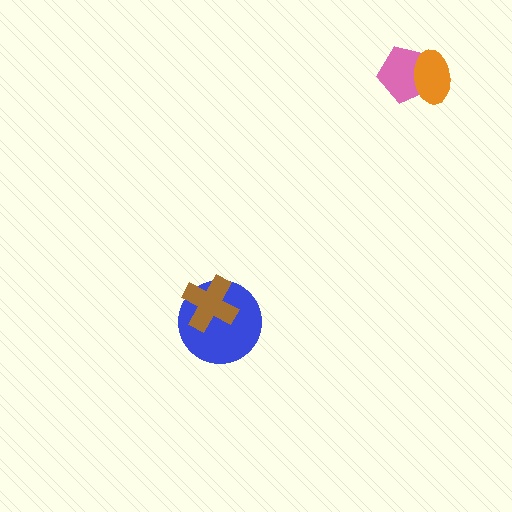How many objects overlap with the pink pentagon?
1 object overlaps with the pink pentagon.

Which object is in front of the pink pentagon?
The orange ellipse is in front of the pink pentagon.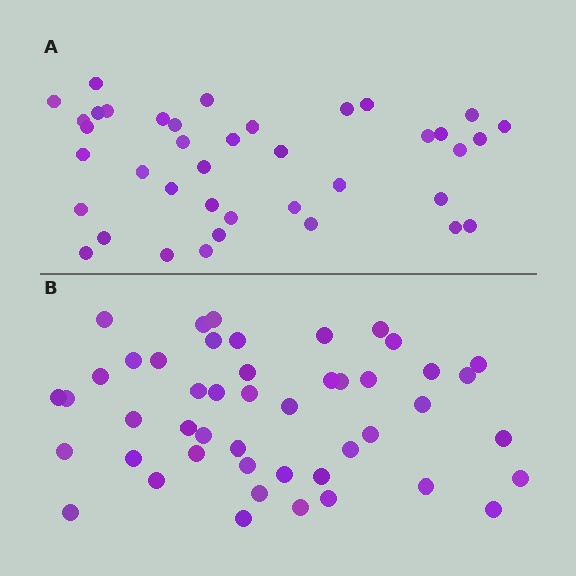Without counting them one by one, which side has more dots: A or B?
Region B (the bottom region) has more dots.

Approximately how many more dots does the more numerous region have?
Region B has roughly 8 or so more dots than region A.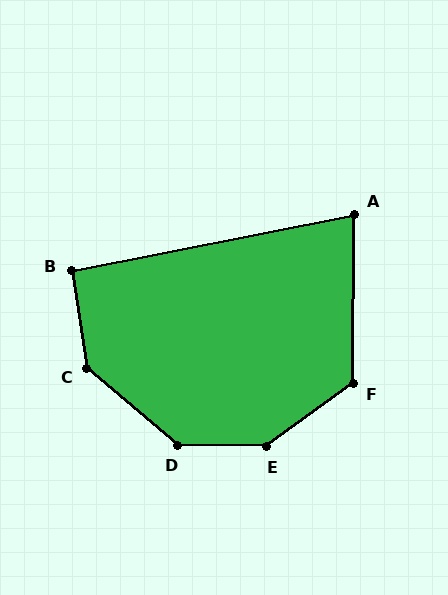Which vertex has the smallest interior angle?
A, at approximately 78 degrees.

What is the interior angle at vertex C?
Approximately 139 degrees (obtuse).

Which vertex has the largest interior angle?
E, at approximately 143 degrees.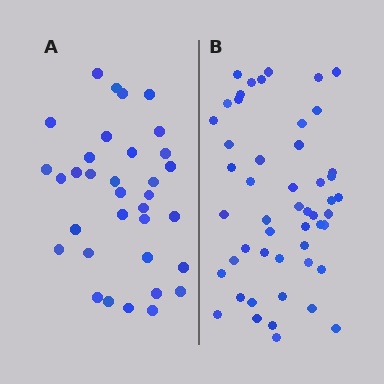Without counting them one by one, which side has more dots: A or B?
Region B (the right region) has more dots.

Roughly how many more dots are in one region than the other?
Region B has approximately 15 more dots than region A.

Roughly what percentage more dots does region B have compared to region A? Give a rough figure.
About 45% more.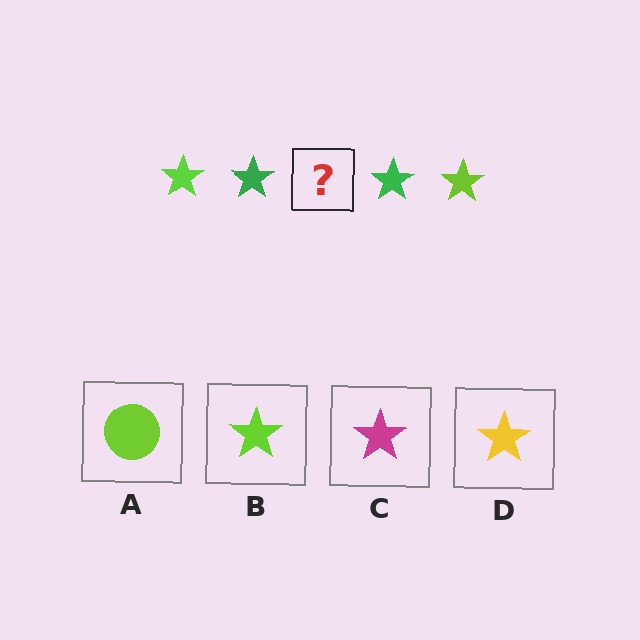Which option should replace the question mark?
Option B.